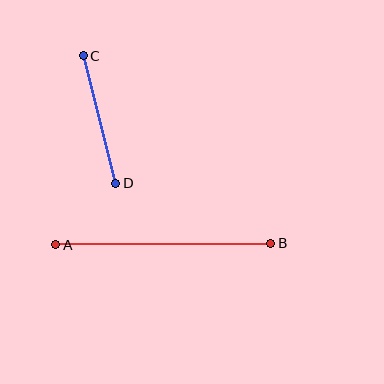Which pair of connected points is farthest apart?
Points A and B are farthest apart.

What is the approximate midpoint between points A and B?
The midpoint is at approximately (163, 244) pixels.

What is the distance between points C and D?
The distance is approximately 132 pixels.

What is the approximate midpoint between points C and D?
The midpoint is at approximately (100, 119) pixels.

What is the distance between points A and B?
The distance is approximately 215 pixels.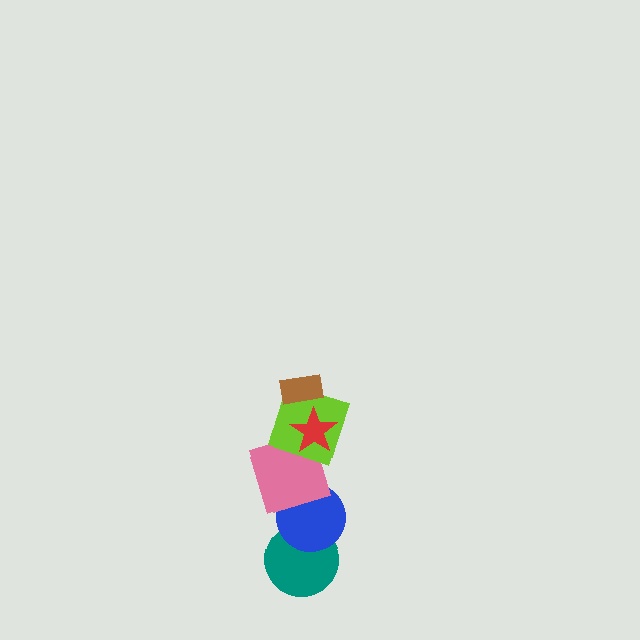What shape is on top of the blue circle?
The pink square is on top of the blue circle.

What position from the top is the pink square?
The pink square is 4th from the top.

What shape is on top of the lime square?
The red star is on top of the lime square.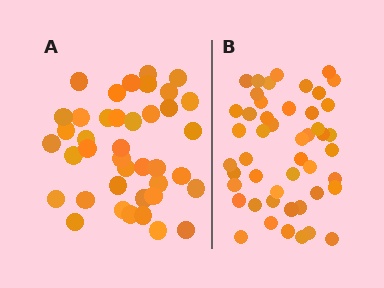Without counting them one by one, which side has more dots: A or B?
Region B (the right region) has more dots.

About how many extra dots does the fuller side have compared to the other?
Region B has roughly 8 or so more dots than region A.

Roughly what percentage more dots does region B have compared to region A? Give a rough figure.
About 20% more.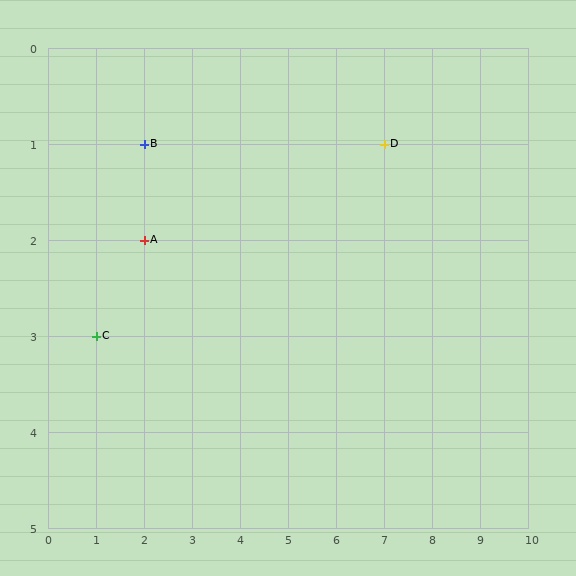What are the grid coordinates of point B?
Point B is at grid coordinates (2, 1).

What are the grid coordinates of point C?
Point C is at grid coordinates (1, 3).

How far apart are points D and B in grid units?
Points D and B are 5 columns apart.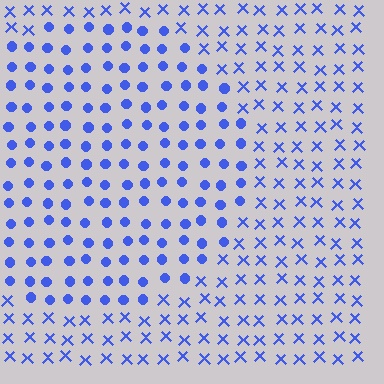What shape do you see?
I see a circle.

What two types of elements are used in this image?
The image uses circles inside the circle region and X marks outside it.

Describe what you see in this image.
The image is filled with small blue elements arranged in a uniform grid. A circle-shaped region contains circles, while the surrounding area contains X marks. The boundary is defined purely by the change in element shape.